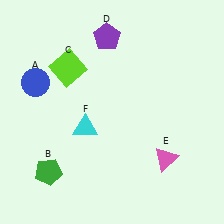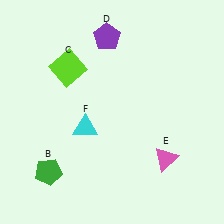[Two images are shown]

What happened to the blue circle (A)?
The blue circle (A) was removed in Image 2. It was in the top-left area of Image 1.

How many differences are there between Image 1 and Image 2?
There is 1 difference between the two images.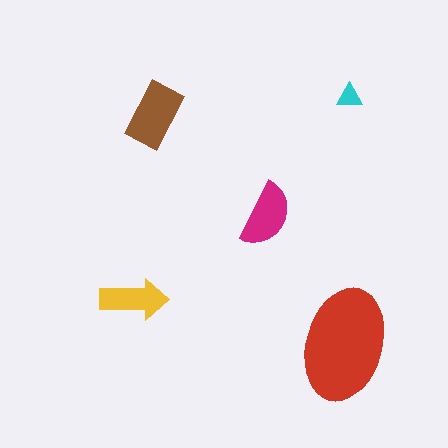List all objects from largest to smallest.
The red ellipse, the brown rectangle, the magenta semicircle, the yellow arrow, the cyan triangle.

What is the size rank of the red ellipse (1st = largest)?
1st.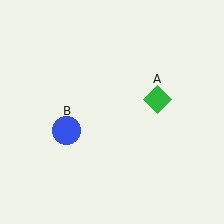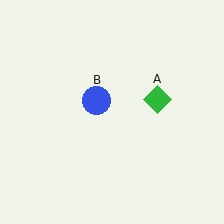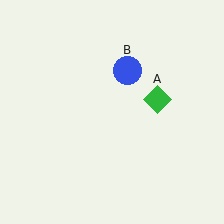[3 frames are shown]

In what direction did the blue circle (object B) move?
The blue circle (object B) moved up and to the right.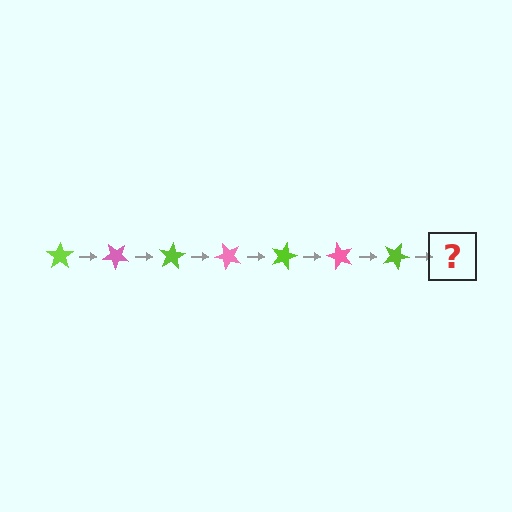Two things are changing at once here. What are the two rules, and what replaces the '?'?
The two rules are that it rotates 40 degrees each step and the color cycles through lime and pink. The '?' should be a pink star, rotated 280 degrees from the start.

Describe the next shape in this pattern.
It should be a pink star, rotated 280 degrees from the start.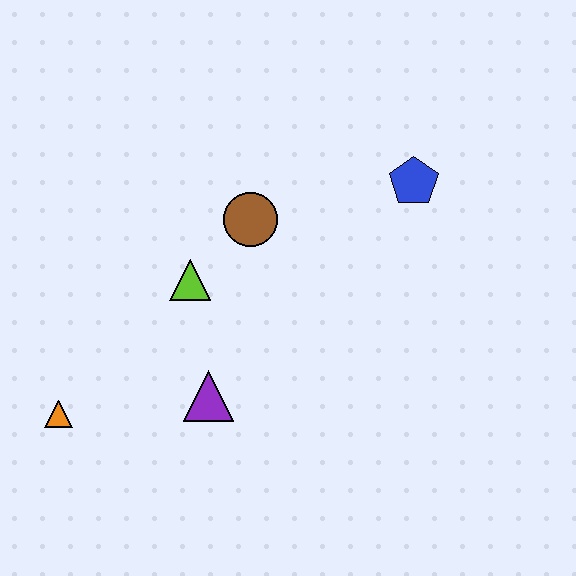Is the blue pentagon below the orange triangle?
No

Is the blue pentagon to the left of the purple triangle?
No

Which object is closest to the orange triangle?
The purple triangle is closest to the orange triangle.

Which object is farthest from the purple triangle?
The blue pentagon is farthest from the purple triangle.